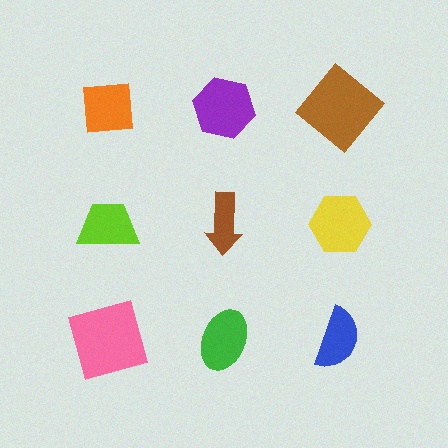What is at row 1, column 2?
A purple hexagon.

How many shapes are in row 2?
3 shapes.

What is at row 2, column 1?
A lime trapezoid.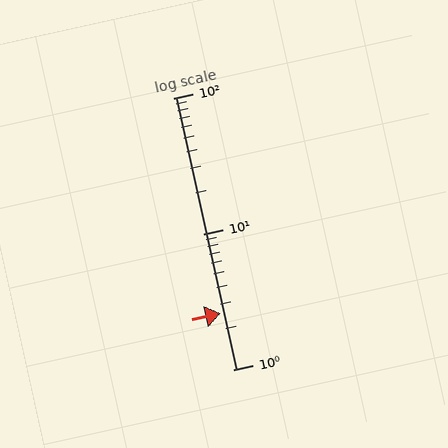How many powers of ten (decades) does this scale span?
The scale spans 2 decades, from 1 to 100.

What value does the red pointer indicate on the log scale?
The pointer indicates approximately 2.6.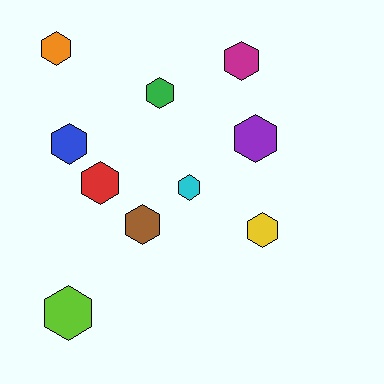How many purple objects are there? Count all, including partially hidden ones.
There is 1 purple object.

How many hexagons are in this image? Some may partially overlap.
There are 10 hexagons.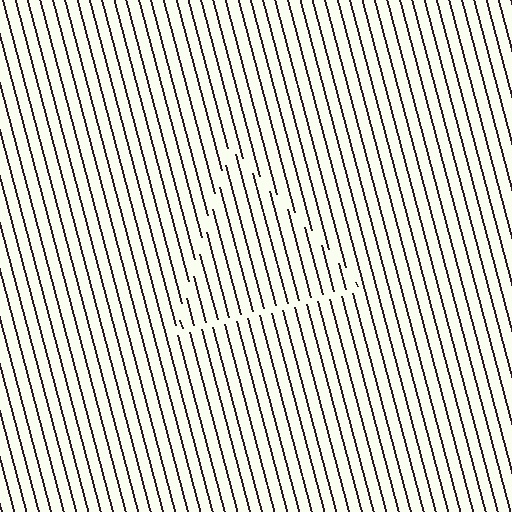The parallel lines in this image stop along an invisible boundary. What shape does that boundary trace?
An illusory triangle. The interior of the shape contains the same grating, shifted by half a period — the contour is defined by the phase discontinuity where line-ends from the inner and outer gratings abut.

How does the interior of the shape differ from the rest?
The interior of the shape contains the same grating, shifted by half a period — the contour is defined by the phase discontinuity where line-ends from the inner and outer gratings abut.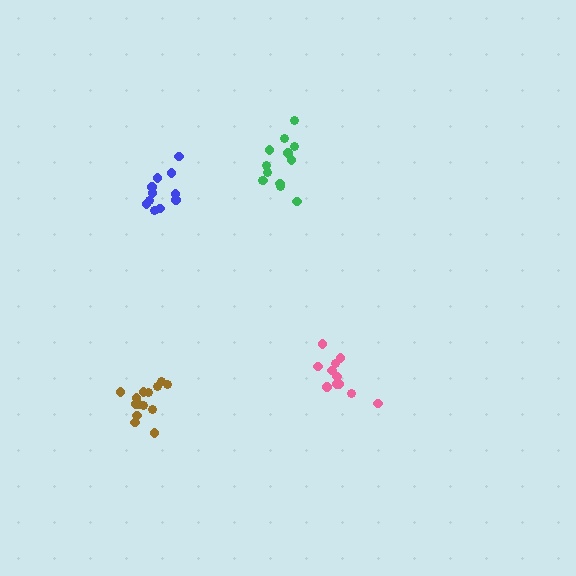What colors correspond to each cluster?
The clusters are colored: blue, green, pink, brown.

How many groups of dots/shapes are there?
There are 4 groups.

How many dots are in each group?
Group 1: 11 dots, Group 2: 13 dots, Group 3: 11 dots, Group 4: 14 dots (49 total).